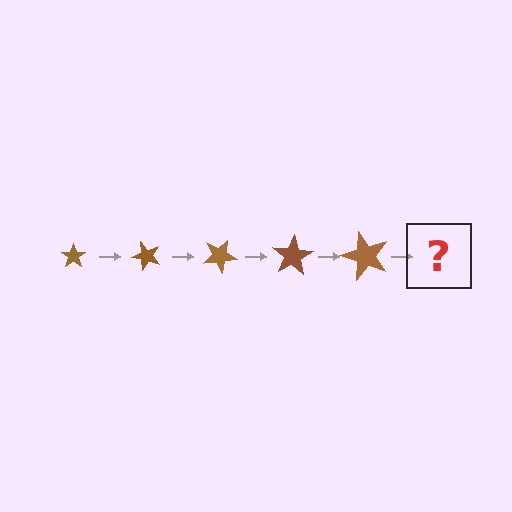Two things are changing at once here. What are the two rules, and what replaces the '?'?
The two rules are that the star grows larger each step and it rotates 50 degrees each step. The '?' should be a star, larger than the previous one and rotated 250 degrees from the start.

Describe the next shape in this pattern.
It should be a star, larger than the previous one and rotated 250 degrees from the start.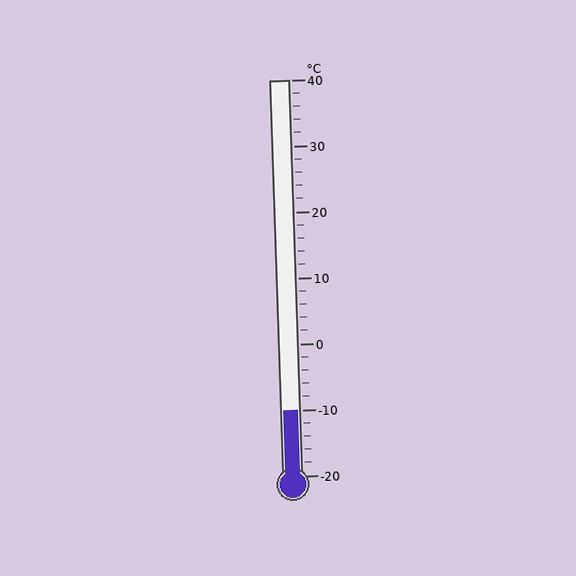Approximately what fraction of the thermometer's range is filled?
The thermometer is filled to approximately 15% of its range.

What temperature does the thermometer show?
The thermometer shows approximately -10°C.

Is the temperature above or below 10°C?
The temperature is below 10°C.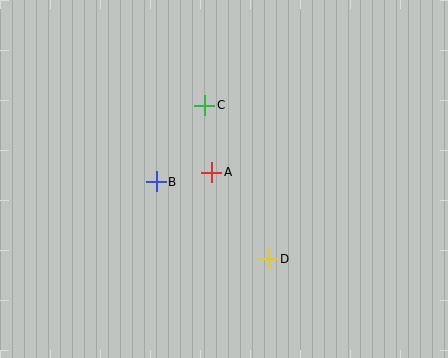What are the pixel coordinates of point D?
Point D is at (268, 259).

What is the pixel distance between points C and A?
The distance between C and A is 67 pixels.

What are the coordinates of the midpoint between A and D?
The midpoint between A and D is at (240, 216).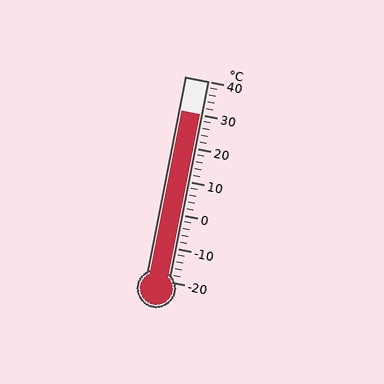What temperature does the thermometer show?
The thermometer shows approximately 30°C.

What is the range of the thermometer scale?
The thermometer scale ranges from -20°C to 40°C.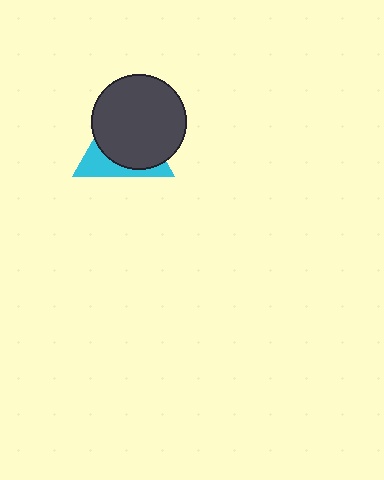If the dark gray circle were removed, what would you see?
You would see the complete cyan triangle.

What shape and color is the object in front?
The object in front is a dark gray circle.